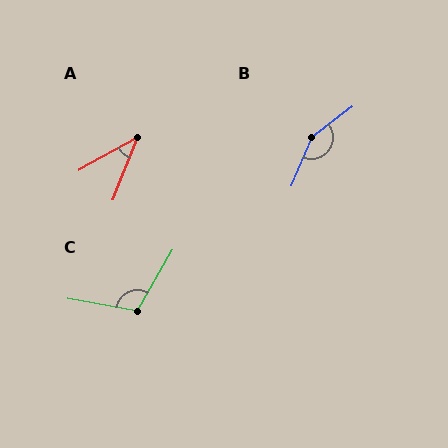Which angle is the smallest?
A, at approximately 40 degrees.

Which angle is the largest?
B, at approximately 150 degrees.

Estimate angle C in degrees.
Approximately 110 degrees.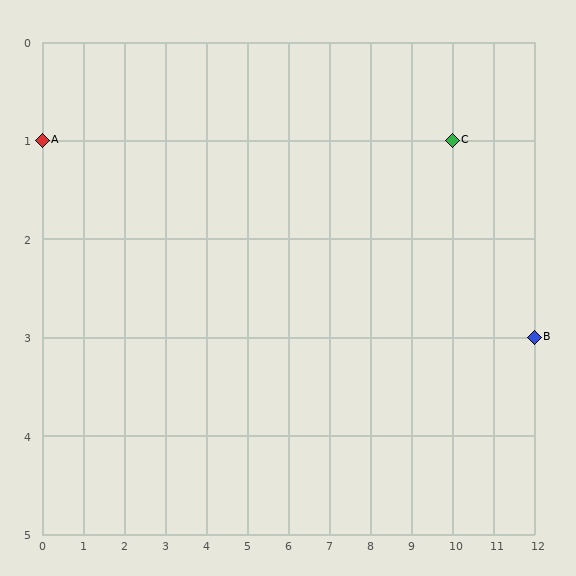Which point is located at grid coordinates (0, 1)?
Point A is at (0, 1).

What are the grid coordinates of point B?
Point B is at grid coordinates (12, 3).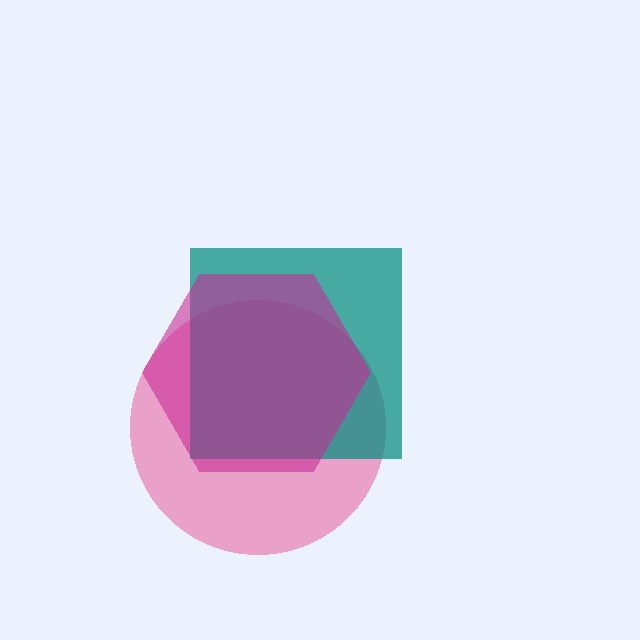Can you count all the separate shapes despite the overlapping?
Yes, there are 3 separate shapes.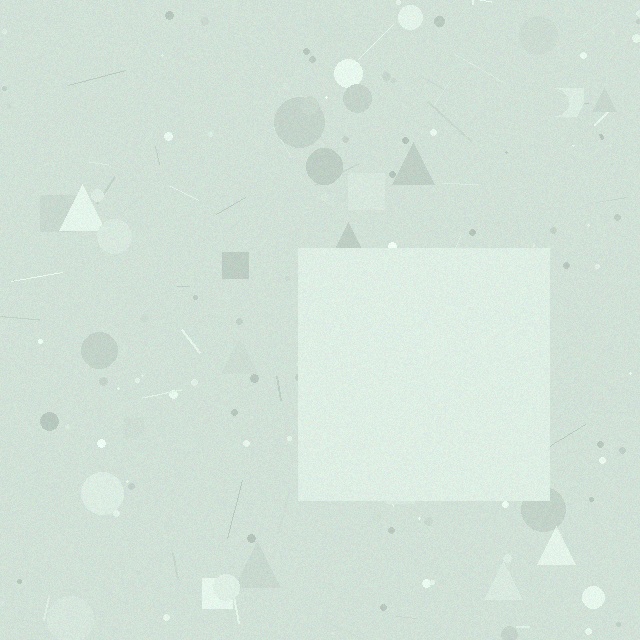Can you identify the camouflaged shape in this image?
The camouflaged shape is a square.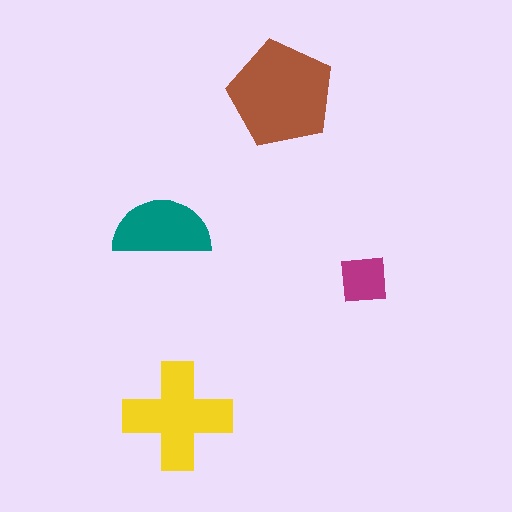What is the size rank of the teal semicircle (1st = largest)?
3rd.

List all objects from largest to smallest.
The brown pentagon, the yellow cross, the teal semicircle, the magenta square.